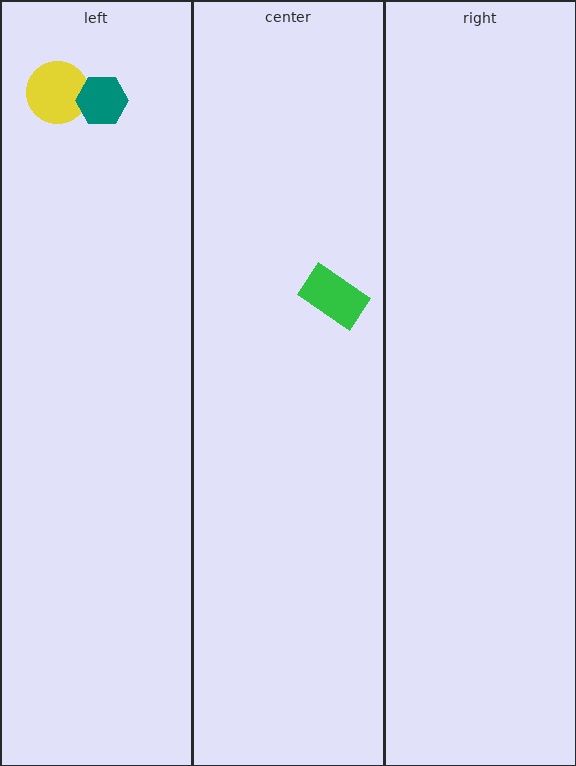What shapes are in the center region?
The green rectangle.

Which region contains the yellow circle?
The left region.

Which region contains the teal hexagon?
The left region.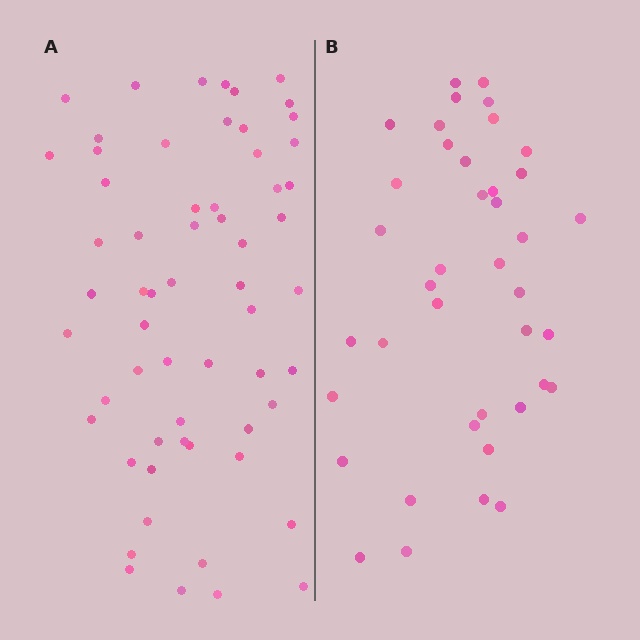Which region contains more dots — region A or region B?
Region A (the left region) has more dots.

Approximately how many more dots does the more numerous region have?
Region A has approximately 20 more dots than region B.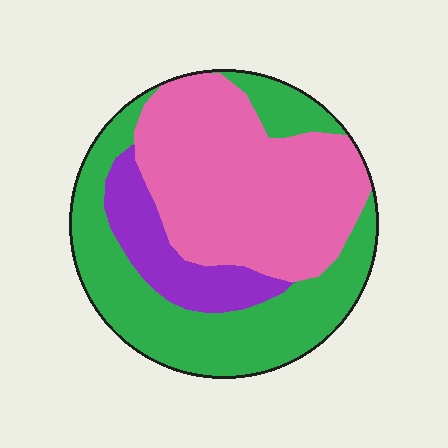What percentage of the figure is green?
Green takes up between a quarter and a half of the figure.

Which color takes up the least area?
Purple, at roughly 15%.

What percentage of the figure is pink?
Pink takes up between a quarter and a half of the figure.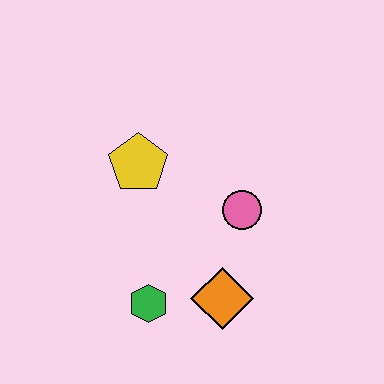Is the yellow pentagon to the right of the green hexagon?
No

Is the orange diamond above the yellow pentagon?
No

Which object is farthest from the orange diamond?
The yellow pentagon is farthest from the orange diamond.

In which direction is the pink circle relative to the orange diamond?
The pink circle is above the orange diamond.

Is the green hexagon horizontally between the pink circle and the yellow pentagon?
Yes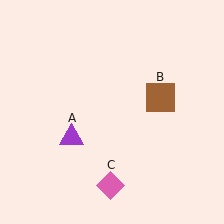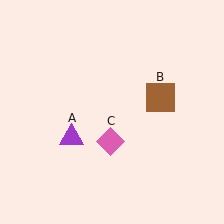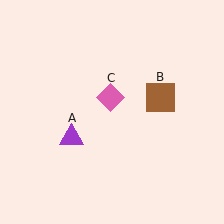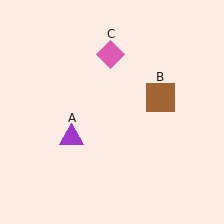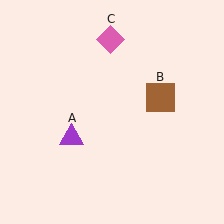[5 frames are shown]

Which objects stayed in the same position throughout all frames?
Purple triangle (object A) and brown square (object B) remained stationary.